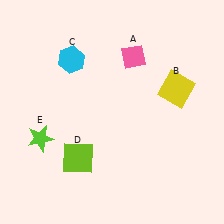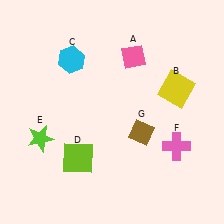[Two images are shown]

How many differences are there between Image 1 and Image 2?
There are 2 differences between the two images.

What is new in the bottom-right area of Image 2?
A brown diamond (G) was added in the bottom-right area of Image 2.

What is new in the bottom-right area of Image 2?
A pink cross (F) was added in the bottom-right area of Image 2.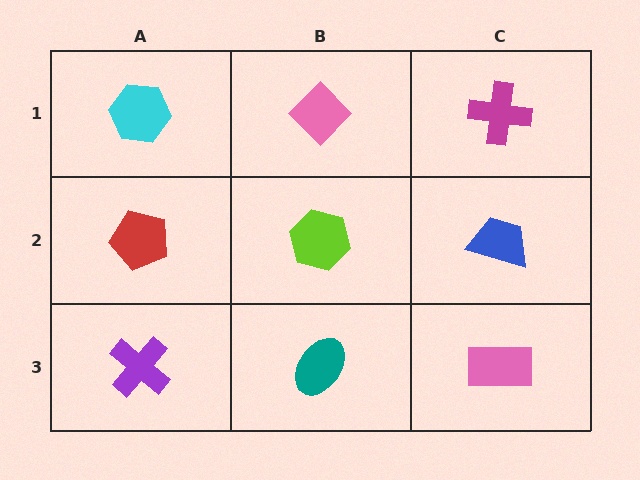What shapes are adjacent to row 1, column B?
A lime hexagon (row 2, column B), a cyan hexagon (row 1, column A), a magenta cross (row 1, column C).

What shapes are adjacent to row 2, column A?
A cyan hexagon (row 1, column A), a purple cross (row 3, column A), a lime hexagon (row 2, column B).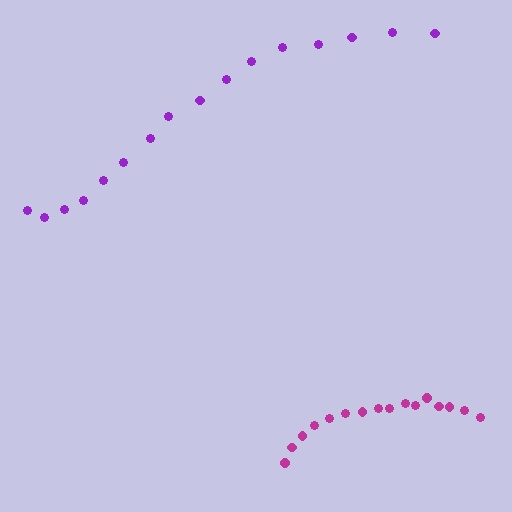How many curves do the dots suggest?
There are 2 distinct paths.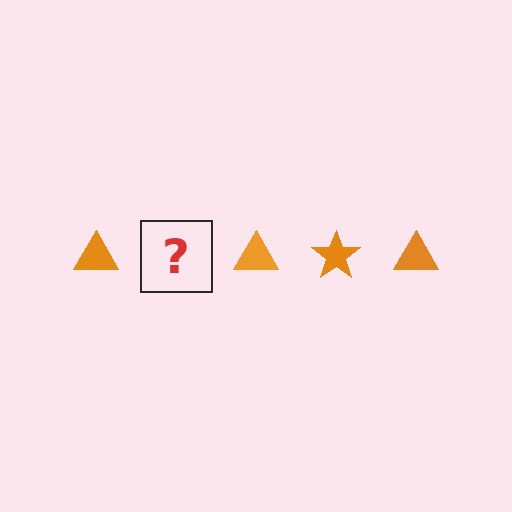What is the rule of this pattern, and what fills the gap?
The rule is that the pattern cycles through triangle, star shapes in orange. The gap should be filled with an orange star.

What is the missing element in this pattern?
The missing element is an orange star.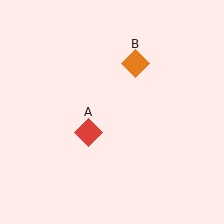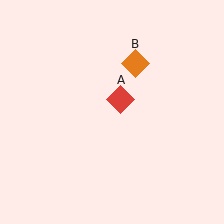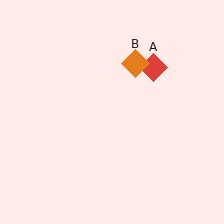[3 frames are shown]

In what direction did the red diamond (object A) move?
The red diamond (object A) moved up and to the right.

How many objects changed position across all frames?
1 object changed position: red diamond (object A).